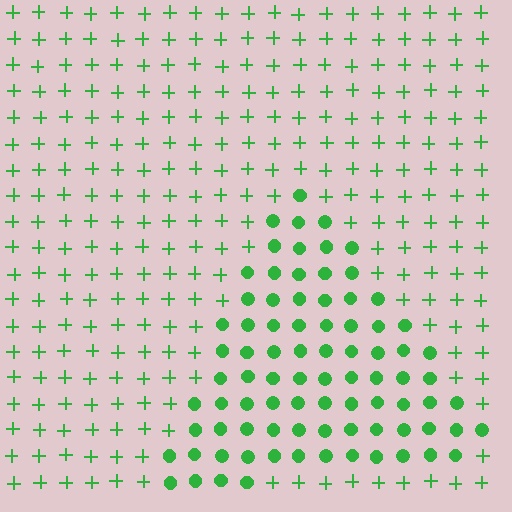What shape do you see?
I see a triangle.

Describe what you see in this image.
The image is filled with small green elements arranged in a uniform grid. A triangle-shaped region contains circles, while the surrounding area contains plus signs. The boundary is defined purely by the change in element shape.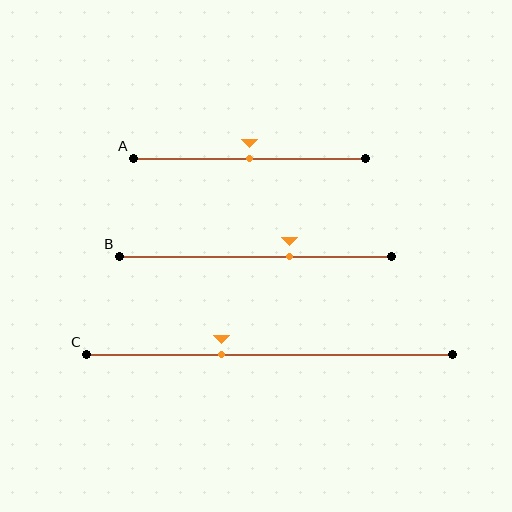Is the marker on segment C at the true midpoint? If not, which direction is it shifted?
No, the marker on segment C is shifted to the left by about 13% of the segment length.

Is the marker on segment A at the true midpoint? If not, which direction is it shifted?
Yes, the marker on segment A is at the true midpoint.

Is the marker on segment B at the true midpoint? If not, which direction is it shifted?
No, the marker on segment B is shifted to the right by about 12% of the segment length.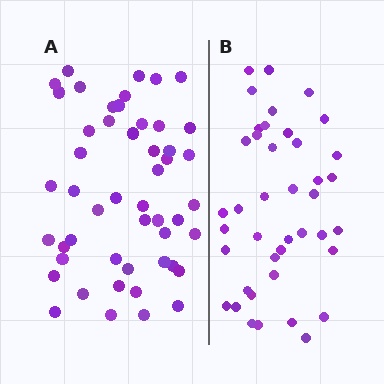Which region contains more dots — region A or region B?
Region A (the left region) has more dots.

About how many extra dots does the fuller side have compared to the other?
Region A has roughly 8 or so more dots than region B.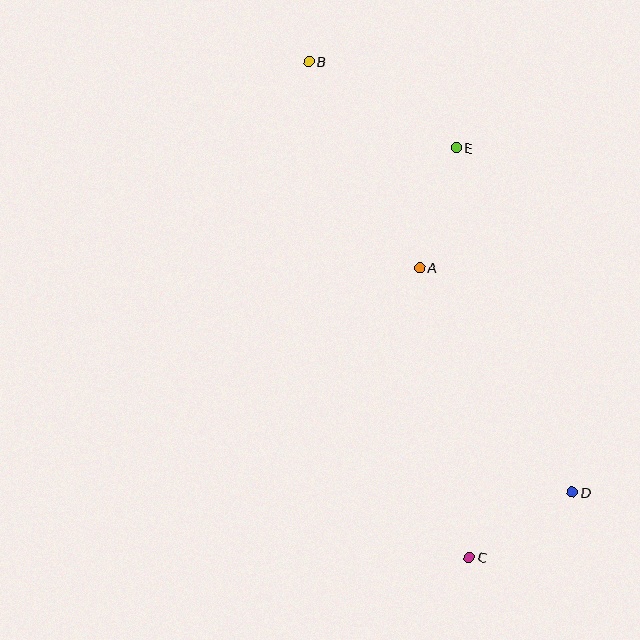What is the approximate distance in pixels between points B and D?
The distance between B and D is approximately 505 pixels.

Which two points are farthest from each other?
Points B and C are farthest from each other.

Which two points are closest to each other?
Points C and D are closest to each other.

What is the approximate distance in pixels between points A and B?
The distance between A and B is approximately 234 pixels.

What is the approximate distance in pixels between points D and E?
The distance between D and E is approximately 364 pixels.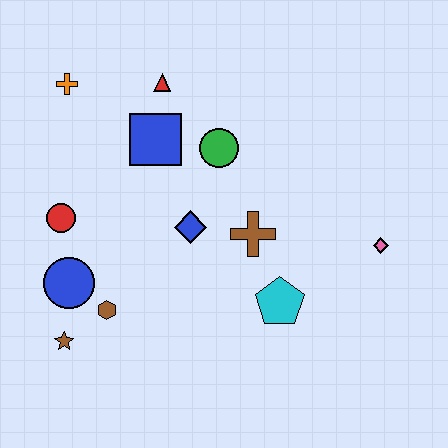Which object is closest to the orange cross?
The red triangle is closest to the orange cross.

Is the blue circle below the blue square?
Yes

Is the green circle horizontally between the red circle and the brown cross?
Yes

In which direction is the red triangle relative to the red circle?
The red triangle is above the red circle.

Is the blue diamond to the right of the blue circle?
Yes